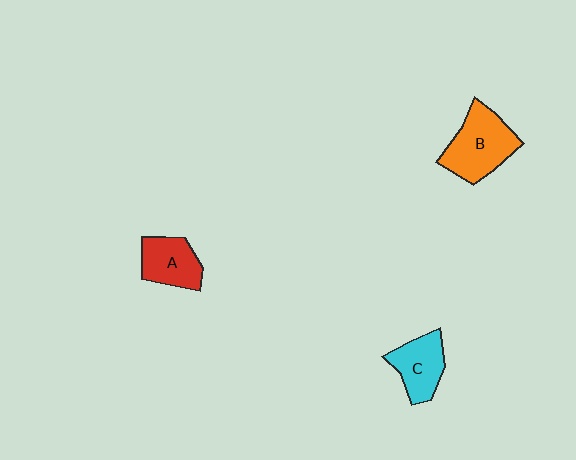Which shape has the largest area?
Shape B (orange).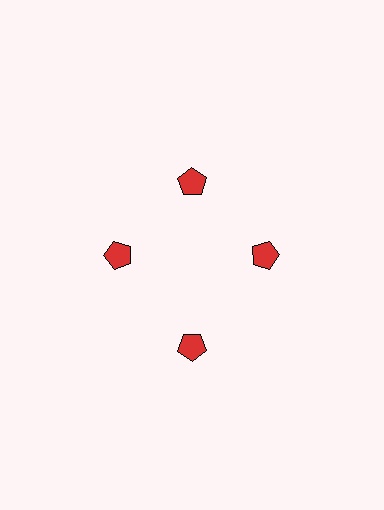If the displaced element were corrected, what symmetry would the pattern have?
It would have 4-fold rotational symmetry — the pattern would map onto itself every 90 degrees.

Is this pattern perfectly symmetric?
No. The 4 red pentagons are arranged in a ring, but one element near the 6 o'clock position is pushed outward from the center, breaking the 4-fold rotational symmetry.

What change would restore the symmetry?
The symmetry would be restored by moving it inward, back onto the ring so that all 4 pentagons sit at equal angles and equal distance from the center.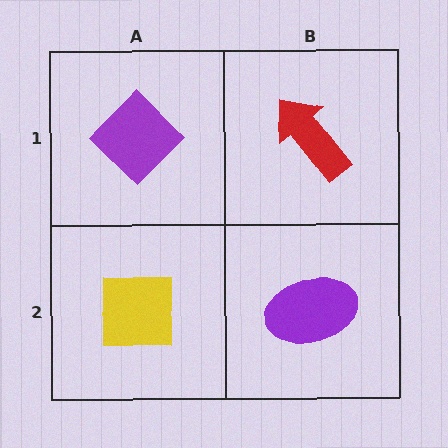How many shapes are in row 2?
2 shapes.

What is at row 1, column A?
A purple diamond.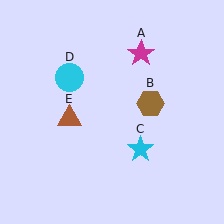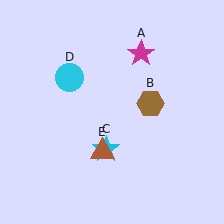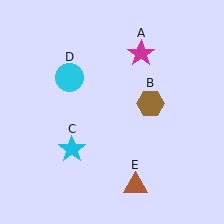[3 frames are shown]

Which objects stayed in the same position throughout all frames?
Magenta star (object A) and brown hexagon (object B) and cyan circle (object D) remained stationary.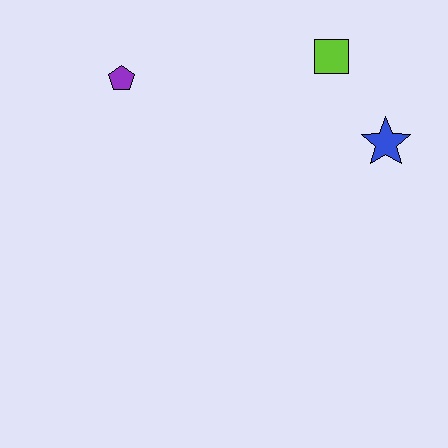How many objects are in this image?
There are 3 objects.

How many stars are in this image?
There is 1 star.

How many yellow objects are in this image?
There are no yellow objects.